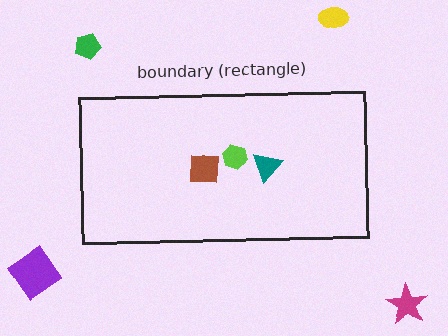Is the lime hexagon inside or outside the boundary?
Inside.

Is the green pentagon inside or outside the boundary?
Outside.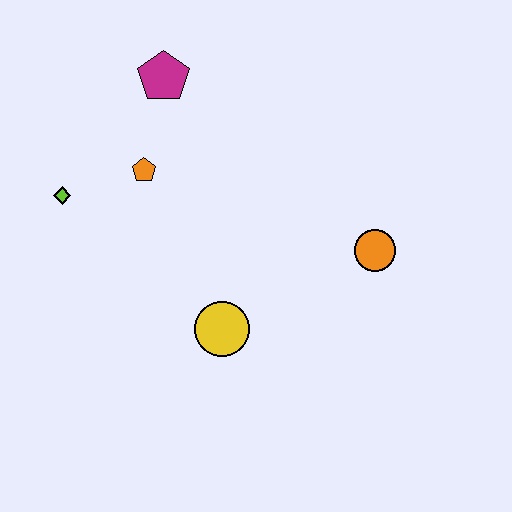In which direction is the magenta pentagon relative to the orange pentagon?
The magenta pentagon is above the orange pentagon.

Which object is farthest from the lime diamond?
The orange circle is farthest from the lime diamond.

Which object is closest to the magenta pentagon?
The orange pentagon is closest to the magenta pentagon.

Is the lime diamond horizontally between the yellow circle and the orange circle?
No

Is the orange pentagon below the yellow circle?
No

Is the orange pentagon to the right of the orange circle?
No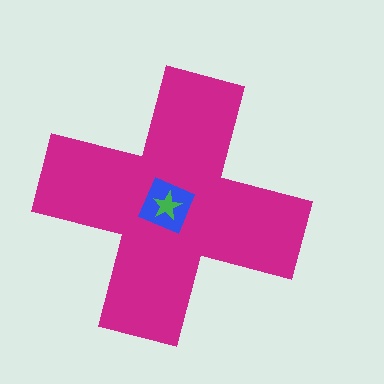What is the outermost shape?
The magenta cross.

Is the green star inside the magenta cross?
Yes.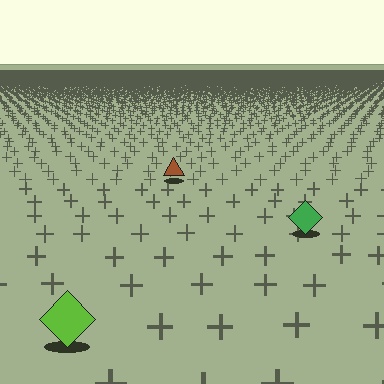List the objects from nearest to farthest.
From nearest to farthest: the lime diamond, the green diamond, the brown triangle.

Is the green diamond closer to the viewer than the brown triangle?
Yes. The green diamond is closer — you can tell from the texture gradient: the ground texture is coarser near it.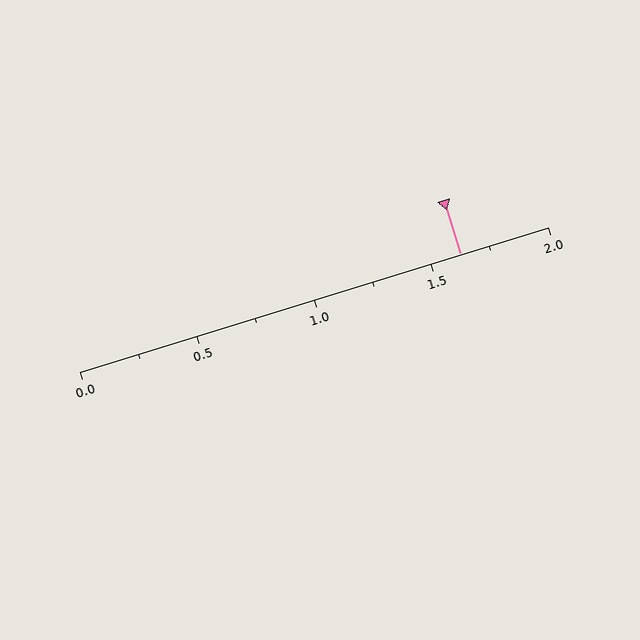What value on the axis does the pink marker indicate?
The marker indicates approximately 1.62.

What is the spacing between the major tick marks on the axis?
The major ticks are spaced 0.5 apart.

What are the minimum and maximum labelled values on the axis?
The axis runs from 0.0 to 2.0.